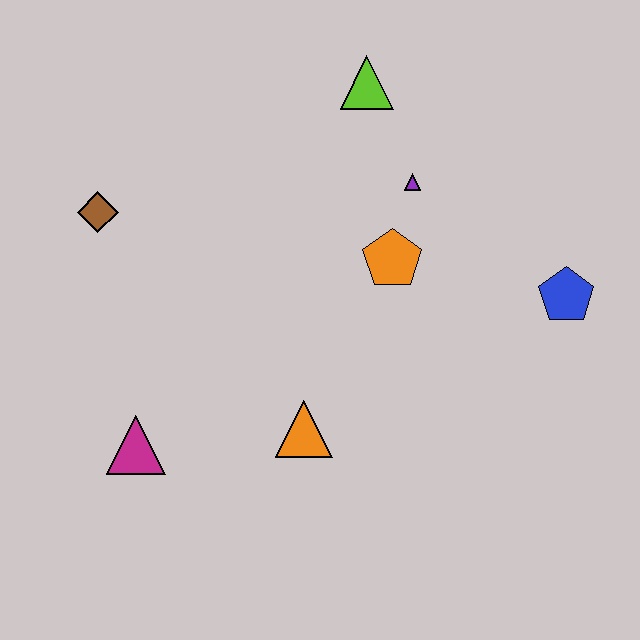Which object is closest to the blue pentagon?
The orange pentagon is closest to the blue pentagon.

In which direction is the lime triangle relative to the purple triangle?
The lime triangle is above the purple triangle.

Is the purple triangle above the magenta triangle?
Yes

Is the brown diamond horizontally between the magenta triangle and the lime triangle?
No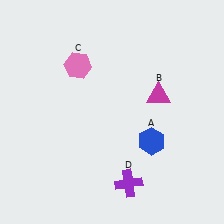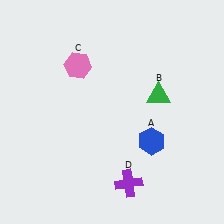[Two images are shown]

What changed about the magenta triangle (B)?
In Image 1, B is magenta. In Image 2, it changed to green.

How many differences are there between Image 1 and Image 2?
There is 1 difference between the two images.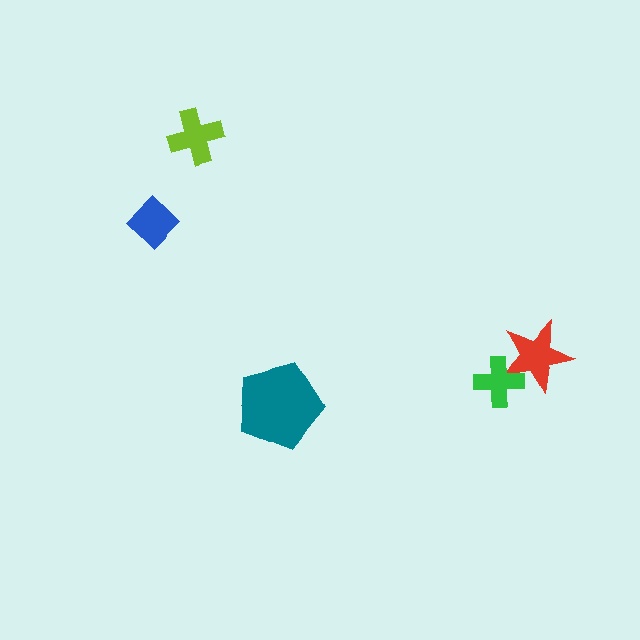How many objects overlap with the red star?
1 object overlaps with the red star.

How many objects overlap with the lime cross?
0 objects overlap with the lime cross.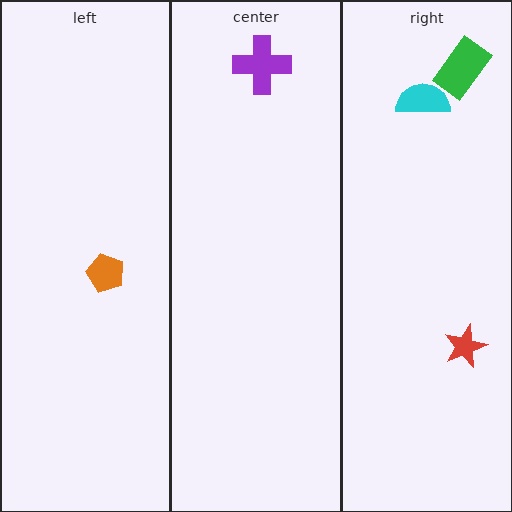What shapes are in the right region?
The green rectangle, the red star, the cyan semicircle.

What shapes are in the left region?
The orange pentagon.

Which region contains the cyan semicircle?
The right region.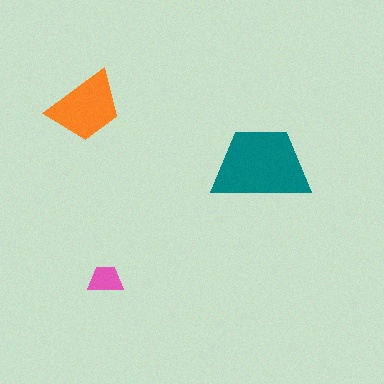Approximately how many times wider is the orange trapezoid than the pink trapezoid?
About 2 times wider.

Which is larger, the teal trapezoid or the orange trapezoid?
The teal one.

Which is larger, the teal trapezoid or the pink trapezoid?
The teal one.